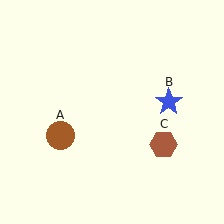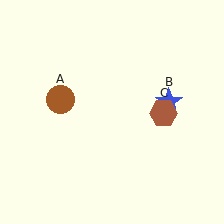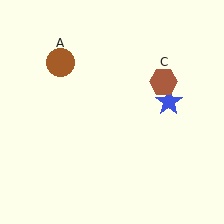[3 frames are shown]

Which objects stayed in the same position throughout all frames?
Blue star (object B) remained stationary.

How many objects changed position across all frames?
2 objects changed position: brown circle (object A), brown hexagon (object C).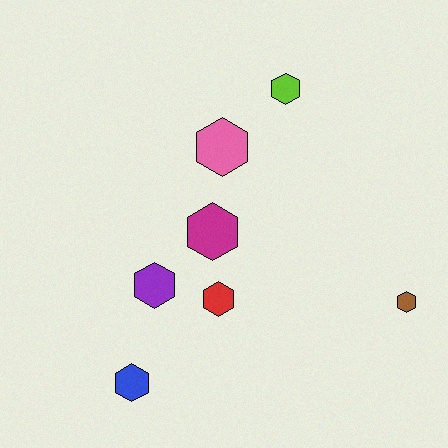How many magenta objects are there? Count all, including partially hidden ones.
There is 1 magenta object.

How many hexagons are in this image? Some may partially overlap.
There are 7 hexagons.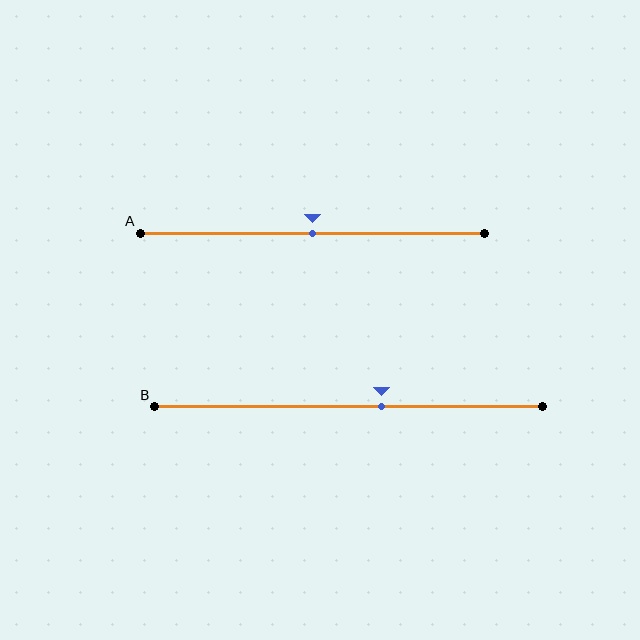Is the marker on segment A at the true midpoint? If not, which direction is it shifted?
Yes, the marker on segment A is at the true midpoint.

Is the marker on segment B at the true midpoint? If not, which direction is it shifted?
No, the marker on segment B is shifted to the right by about 8% of the segment length.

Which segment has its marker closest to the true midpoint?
Segment A has its marker closest to the true midpoint.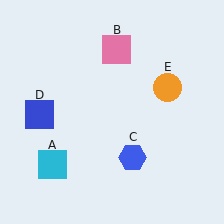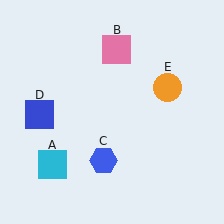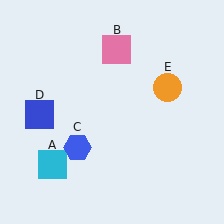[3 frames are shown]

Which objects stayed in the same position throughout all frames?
Cyan square (object A) and pink square (object B) and blue square (object D) and orange circle (object E) remained stationary.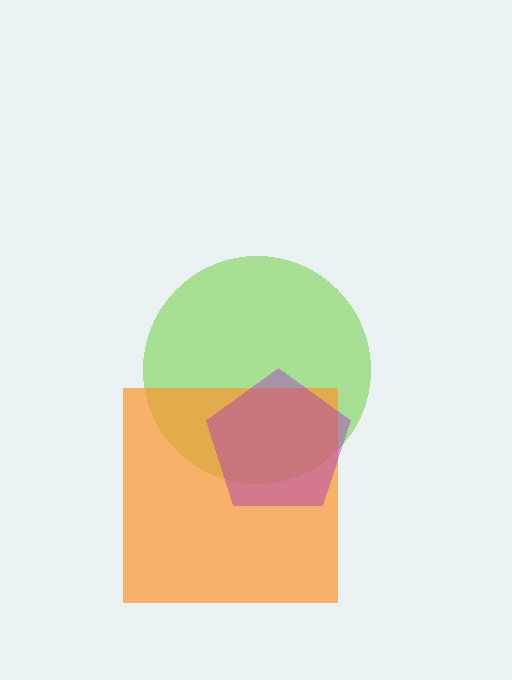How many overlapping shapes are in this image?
There are 3 overlapping shapes in the image.